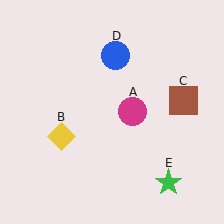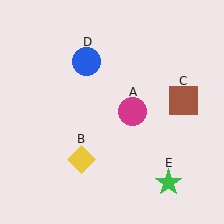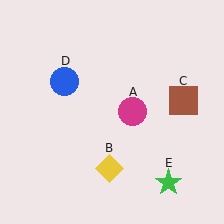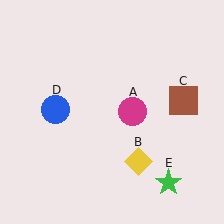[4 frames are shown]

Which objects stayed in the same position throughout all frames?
Magenta circle (object A) and brown square (object C) and green star (object E) remained stationary.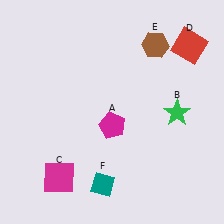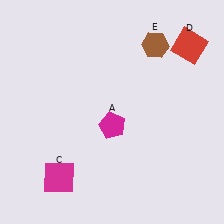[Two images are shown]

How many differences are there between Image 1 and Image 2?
There are 2 differences between the two images.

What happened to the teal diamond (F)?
The teal diamond (F) was removed in Image 2. It was in the bottom-left area of Image 1.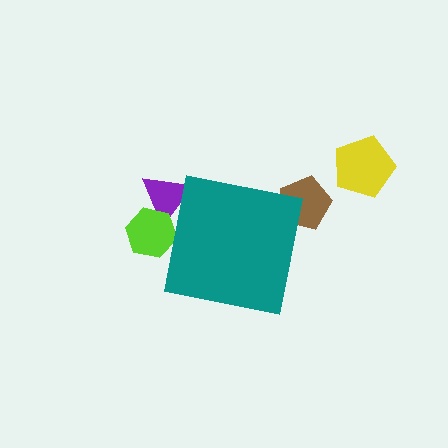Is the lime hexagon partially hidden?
Yes, the lime hexagon is partially hidden behind the teal square.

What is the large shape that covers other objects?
A teal square.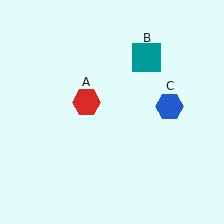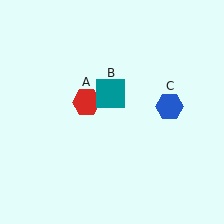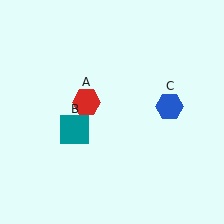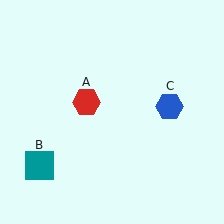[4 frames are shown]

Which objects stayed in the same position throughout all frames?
Red hexagon (object A) and blue hexagon (object C) remained stationary.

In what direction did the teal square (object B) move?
The teal square (object B) moved down and to the left.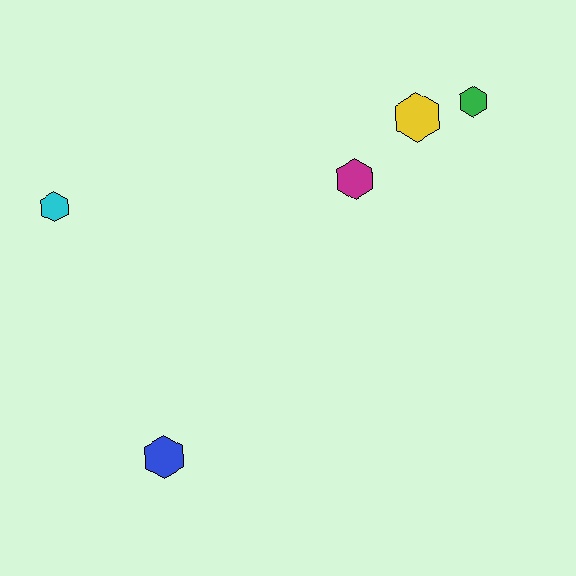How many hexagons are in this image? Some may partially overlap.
There are 5 hexagons.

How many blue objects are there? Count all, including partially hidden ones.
There is 1 blue object.